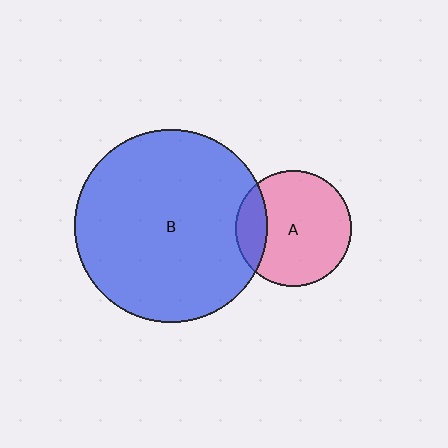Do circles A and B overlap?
Yes.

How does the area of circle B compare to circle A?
Approximately 2.8 times.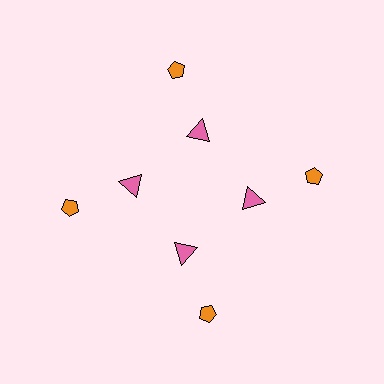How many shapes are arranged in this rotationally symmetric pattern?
There are 8 shapes, arranged in 4 groups of 2.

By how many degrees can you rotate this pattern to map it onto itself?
The pattern maps onto itself every 90 degrees of rotation.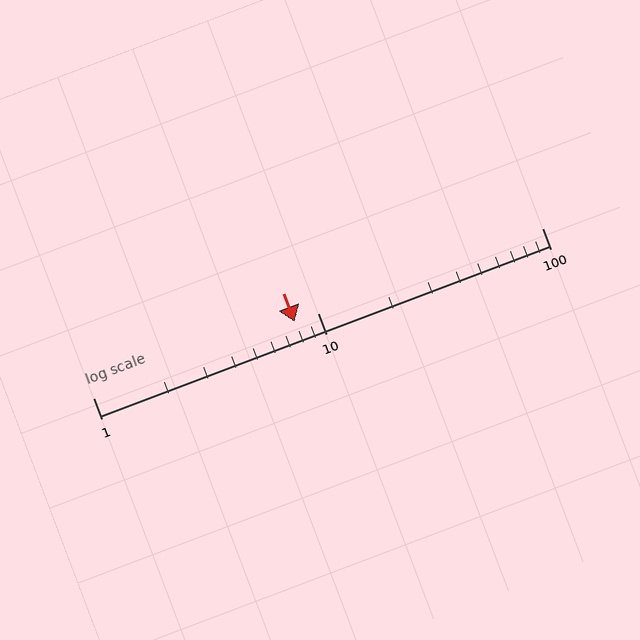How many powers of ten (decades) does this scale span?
The scale spans 2 decades, from 1 to 100.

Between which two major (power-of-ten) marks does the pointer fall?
The pointer is between 1 and 10.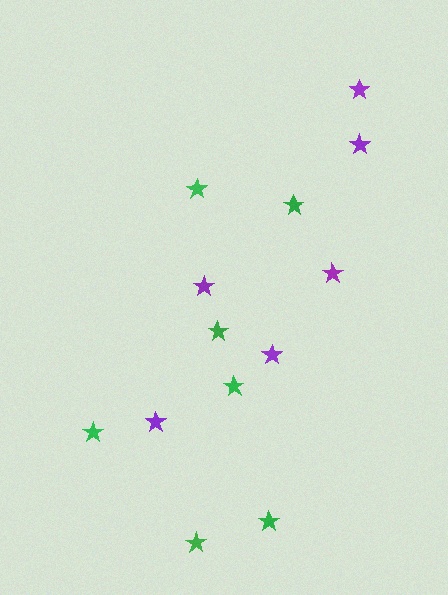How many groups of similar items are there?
There are 2 groups: one group of purple stars (6) and one group of green stars (7).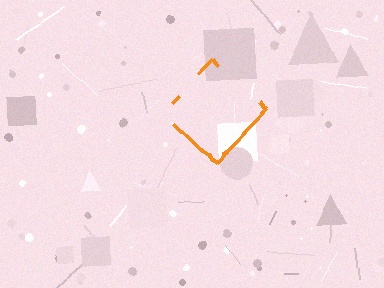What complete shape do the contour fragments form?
The contour fragments form a diamond.